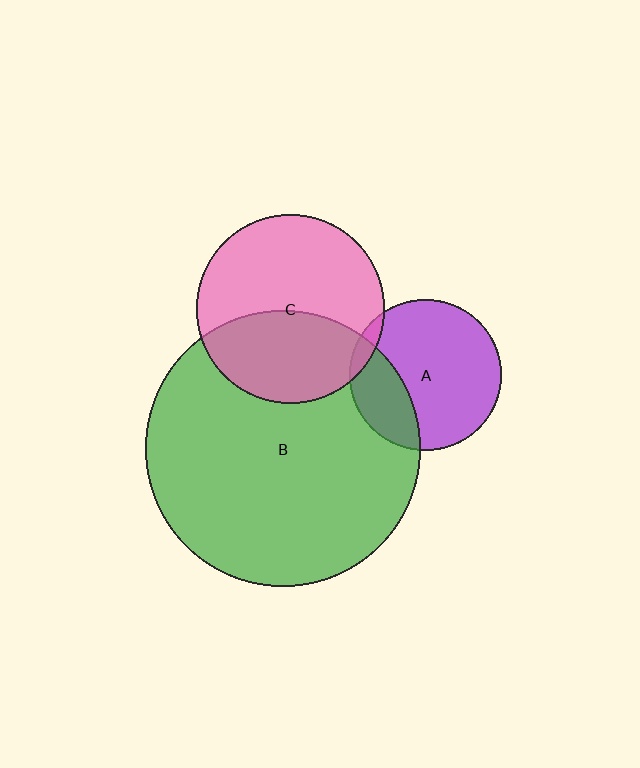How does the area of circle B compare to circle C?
Approximately 2.1 times.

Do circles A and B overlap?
Yes.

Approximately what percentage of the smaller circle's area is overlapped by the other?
Approximately 25%.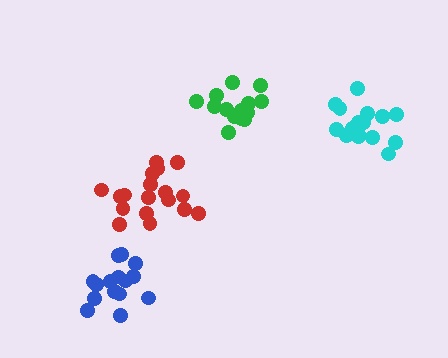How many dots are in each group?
Group 1: 14 dots, Group 2: 15 dots, Group 3: 18 dots, Group 4: 17 dots (64 total).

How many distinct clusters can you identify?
There are 4 distinct clusters.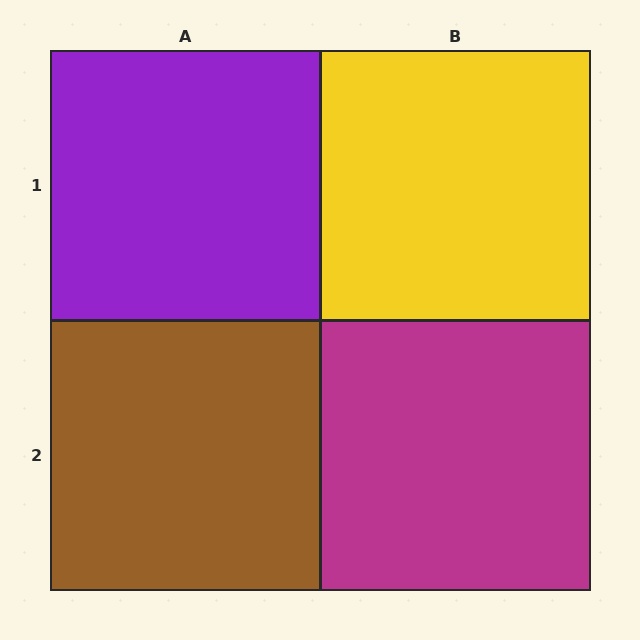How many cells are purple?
1 cell is purple.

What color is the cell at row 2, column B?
Magenta.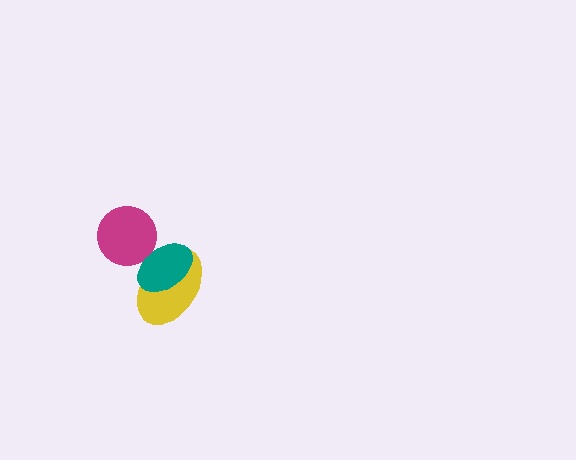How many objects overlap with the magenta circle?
1 object overlaps with the magenta circle.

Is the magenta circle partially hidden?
Yes, it is partially covered by another shape.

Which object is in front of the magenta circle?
The teal ellipse is in front of the magenta circle.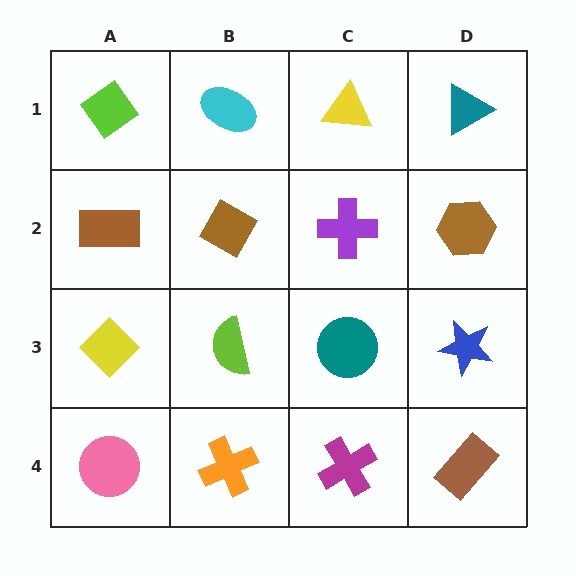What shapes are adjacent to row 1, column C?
A purple cross (row 2, column C), a cyan ellipse (row 1, column B), a teal triangle (row 1, column D).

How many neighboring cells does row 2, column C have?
4.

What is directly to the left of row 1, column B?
A lime diamond.